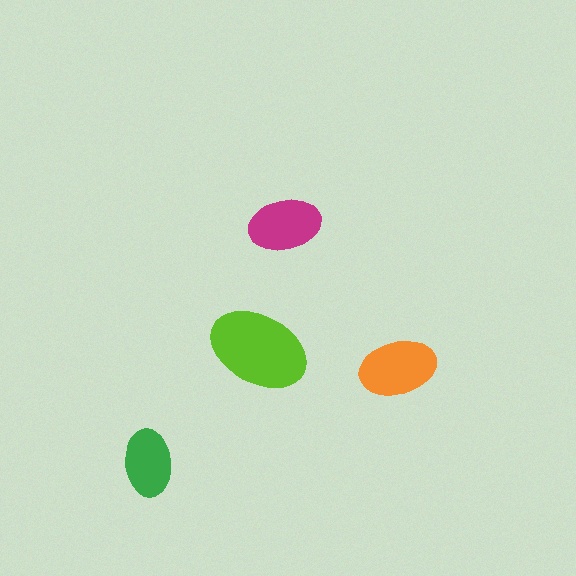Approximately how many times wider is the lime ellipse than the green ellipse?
About 1.5 times wider.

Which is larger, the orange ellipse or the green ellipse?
The orange one.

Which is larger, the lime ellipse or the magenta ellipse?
The lime one.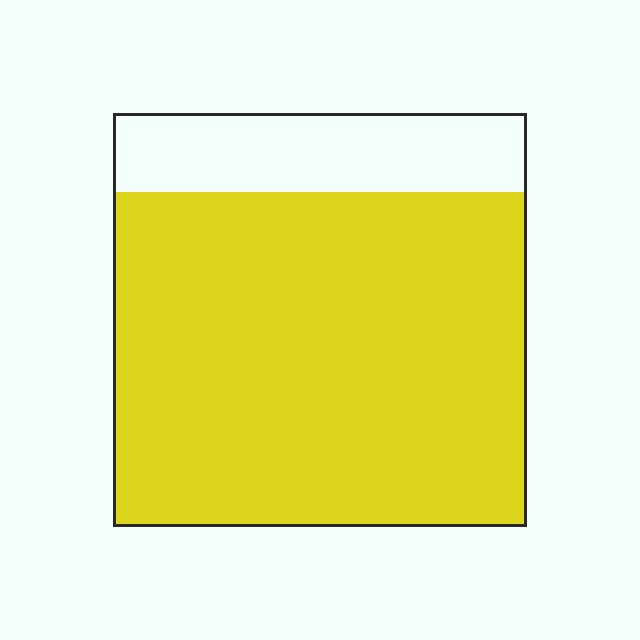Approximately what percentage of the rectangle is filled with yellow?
Approximately 80%.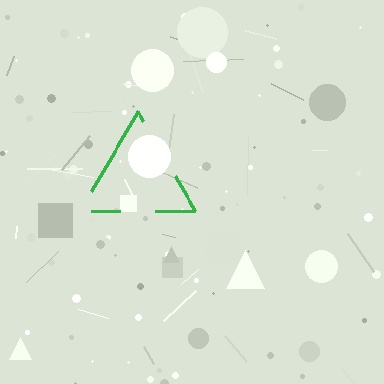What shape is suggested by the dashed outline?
The dashed outline suggests a triangle.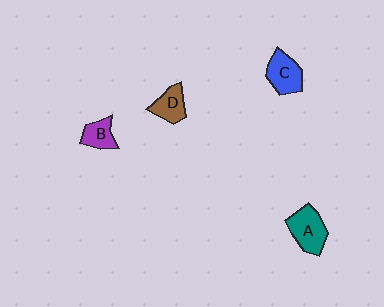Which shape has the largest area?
Shape A (teal).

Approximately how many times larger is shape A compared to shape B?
Approximately 1.6 times.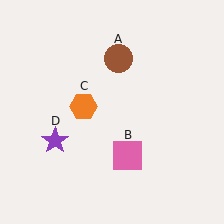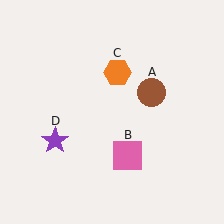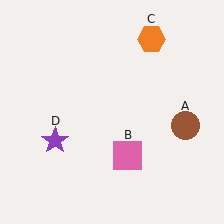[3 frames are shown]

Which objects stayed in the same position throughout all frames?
Pink square (object B) and purple star (object D) remained stationary.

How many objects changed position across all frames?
2 objects changed position: brown circle (object A), orange hexagon (object C).